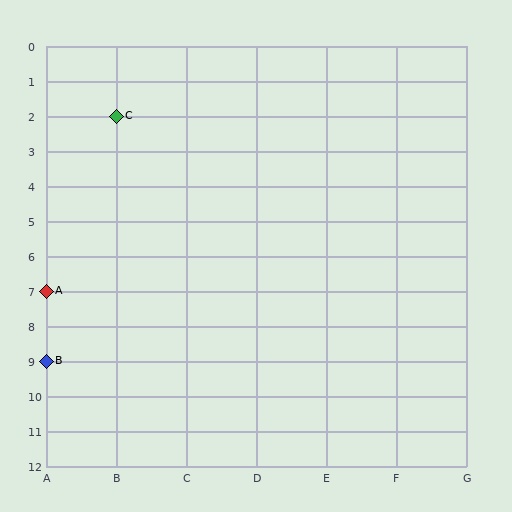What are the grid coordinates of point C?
Point C is at grid coordinates (B, 2).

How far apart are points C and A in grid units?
Points C and A are 1 column and 5 rows apart (about 5.1 grid units diagonally).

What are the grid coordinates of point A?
Point A is at grid coordinates (A, 7).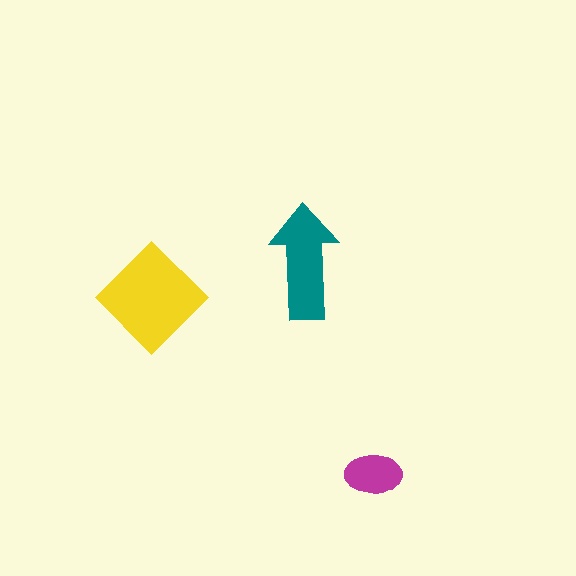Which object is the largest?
The yellow diamond.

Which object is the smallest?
The magenta ellipse.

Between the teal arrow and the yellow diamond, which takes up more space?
The yellow diamond.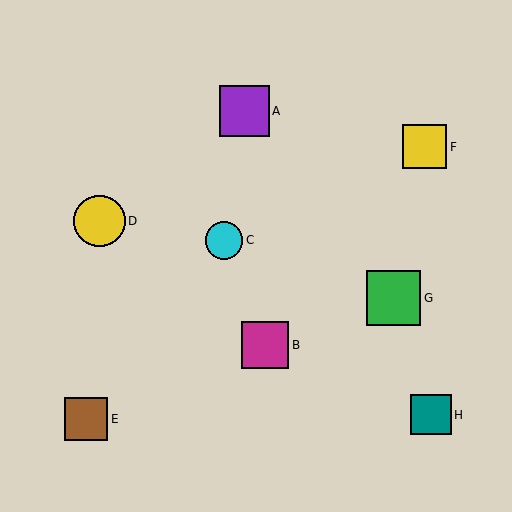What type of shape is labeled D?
Shape D is a yellow circle.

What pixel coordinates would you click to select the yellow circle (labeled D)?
Click at (99, 221) to select the yellow circle D.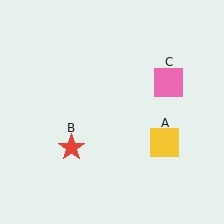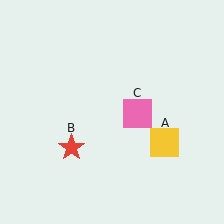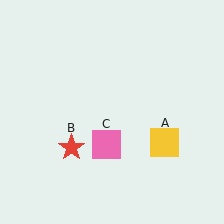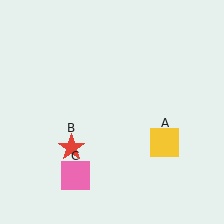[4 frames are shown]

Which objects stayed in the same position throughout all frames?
Yellow square (object A) and red star (object B) remained stationary.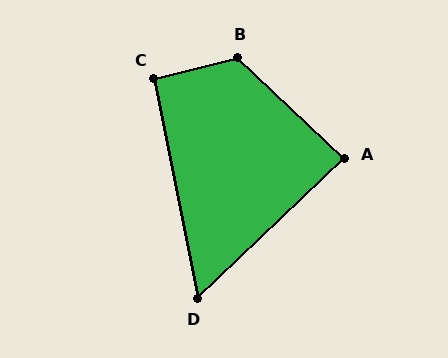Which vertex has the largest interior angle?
B, at approximately 122 degrees.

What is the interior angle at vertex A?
Approximately 87 degrees (approximately right).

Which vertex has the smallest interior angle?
D, at approximately 58 degrees.